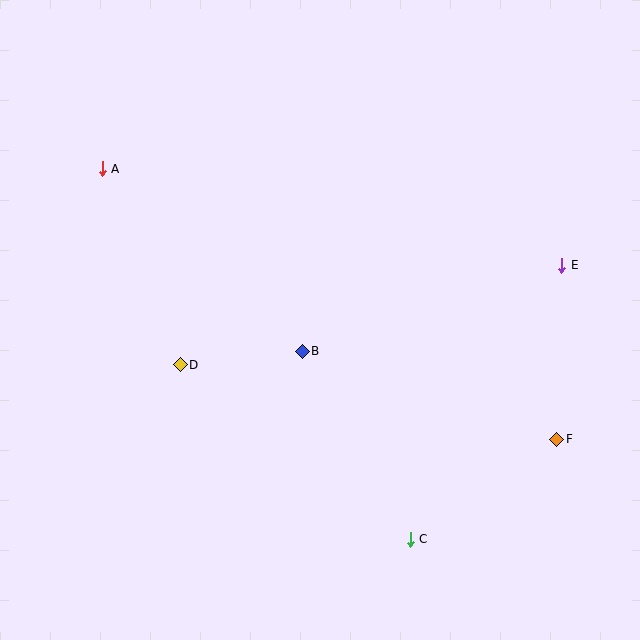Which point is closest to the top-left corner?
Point A is closest to the top-left corner.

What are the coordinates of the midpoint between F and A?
The midpoint between F and A is at (330, 304).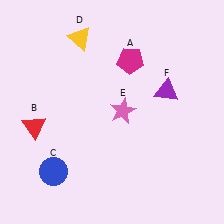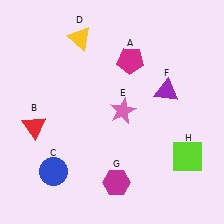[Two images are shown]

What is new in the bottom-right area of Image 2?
A lime square (H) was added in the bottom-right area of Image 2.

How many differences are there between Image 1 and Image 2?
There are 2 differences between the two images.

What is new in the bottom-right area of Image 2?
A magenta hexagon (G) was added in the bottom-right area of Image 2.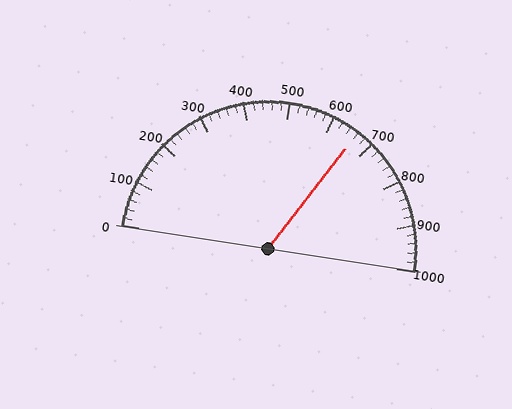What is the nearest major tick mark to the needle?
The nearest major tick mark is 700.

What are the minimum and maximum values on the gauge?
The gauge ranges from 0 to 1000.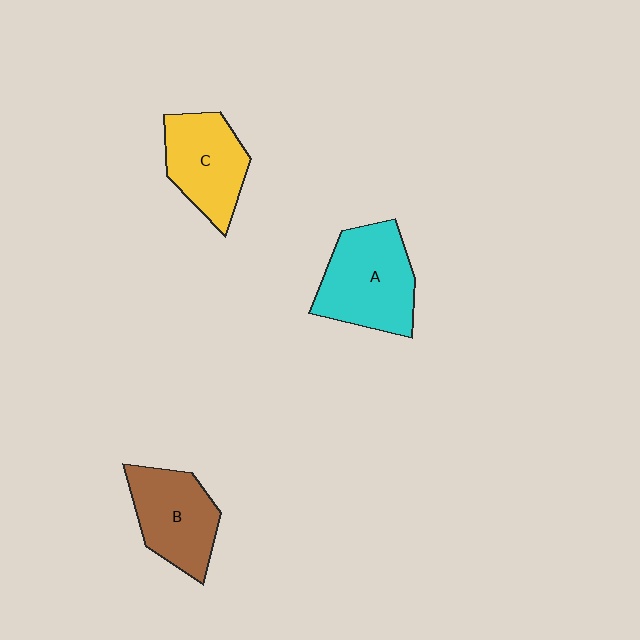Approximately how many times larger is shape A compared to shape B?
Approximately 1.2 times.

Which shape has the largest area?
Shape A (cyan).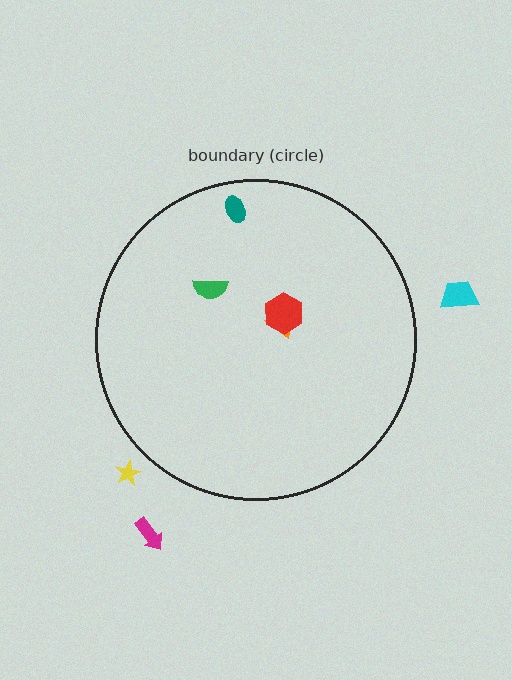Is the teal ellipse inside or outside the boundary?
Inside.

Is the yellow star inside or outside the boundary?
Outside.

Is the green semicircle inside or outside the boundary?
Inside.